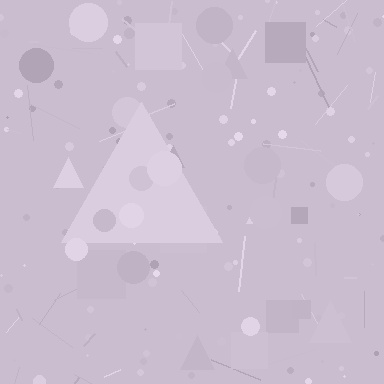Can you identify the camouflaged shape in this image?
The camouflaged shape is a triangle.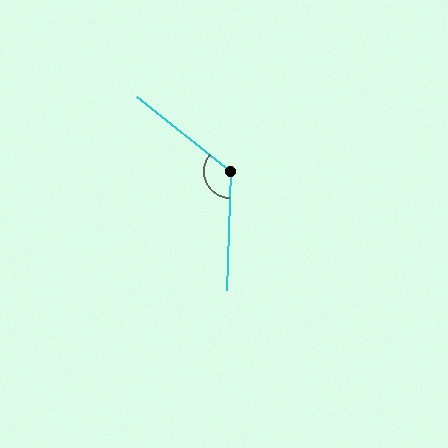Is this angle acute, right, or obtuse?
It is obtuse.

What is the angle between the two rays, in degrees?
Approximately 127 degrees.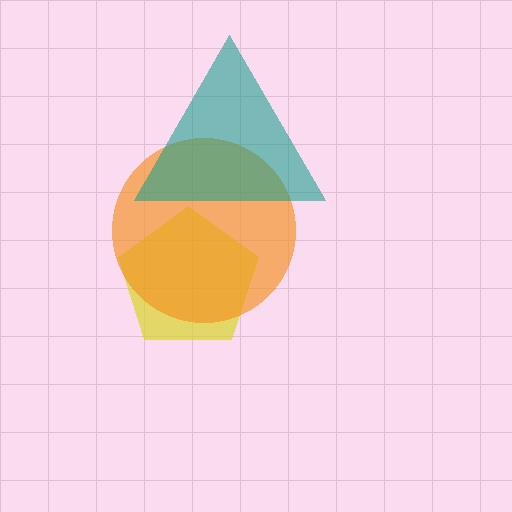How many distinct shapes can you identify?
There are 3 distinct shapes: a yellow pentagon, an orange circle, a teal triangle.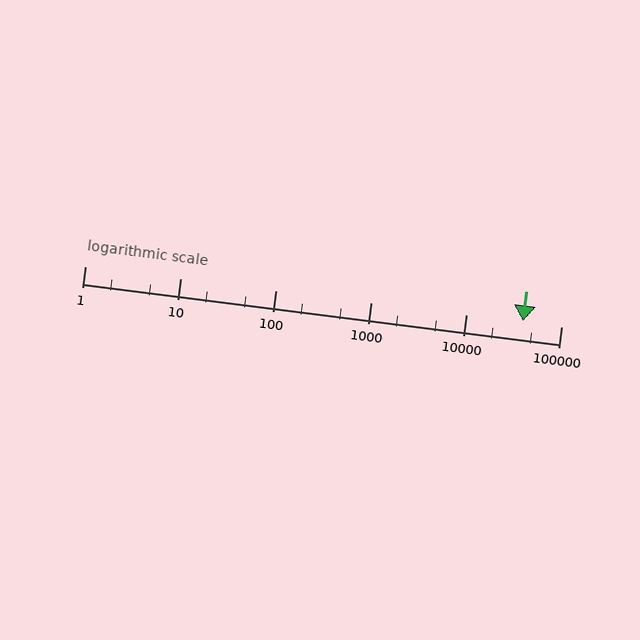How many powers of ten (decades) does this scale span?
The scale spans 5 decades, from 1 to 100000.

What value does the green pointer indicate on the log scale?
The pointer indicates approximately 40000.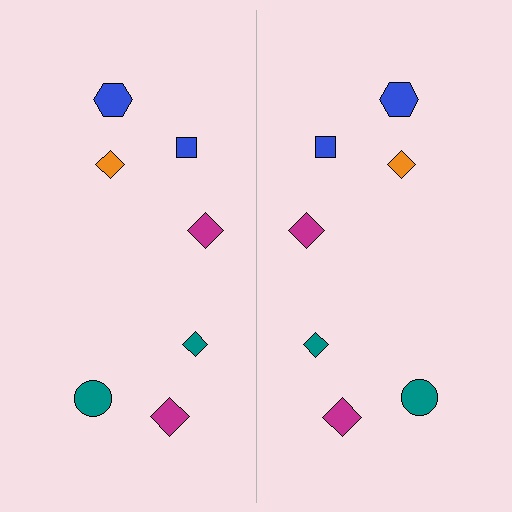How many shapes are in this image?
There are 14 shapes in this image.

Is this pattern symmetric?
Yes, this pattern has bilateral (reflection) symmetry.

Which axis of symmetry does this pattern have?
The pattern has a vertical axis of symmetry running through the center of the image.